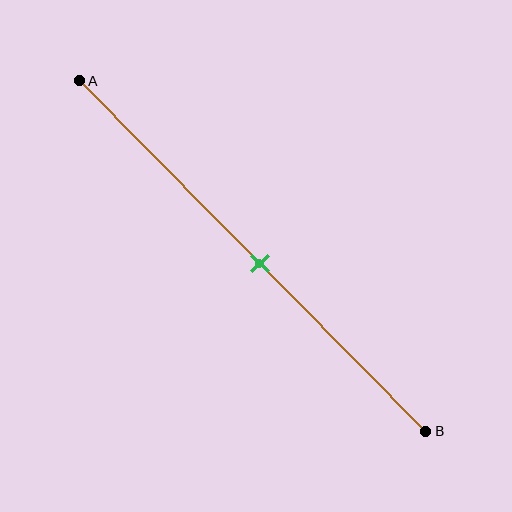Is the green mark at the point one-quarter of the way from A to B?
No, the mark is at about 50% from A, not at the 25% one-quarter point.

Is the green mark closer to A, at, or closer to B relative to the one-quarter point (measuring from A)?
The green mark is closer to point B than the one-quarter point of segment AB.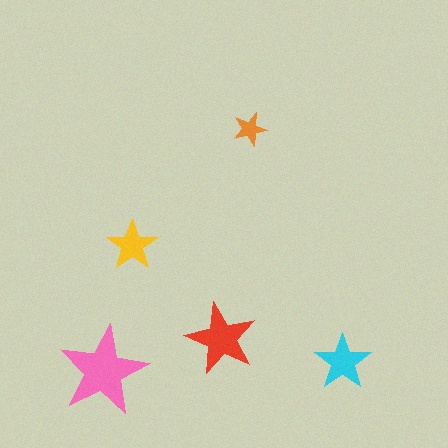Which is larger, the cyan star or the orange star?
The cyan one.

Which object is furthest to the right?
The cyan star is rightmost.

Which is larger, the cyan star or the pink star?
The pink one.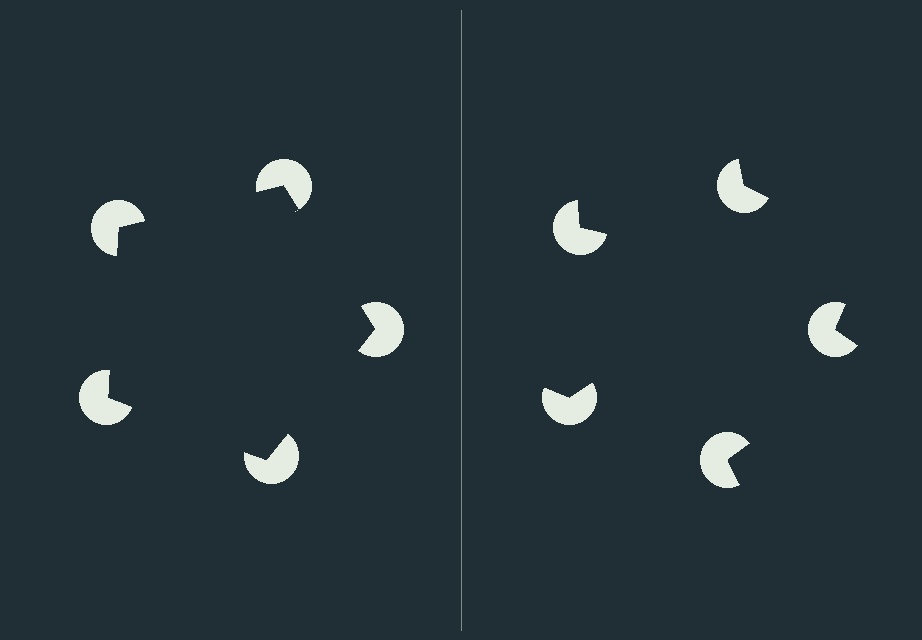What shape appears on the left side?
An illusory pentagon.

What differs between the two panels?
The pac-man discs are positioned identically on both sides; only the wedge orientations differ. On the left they align to a pentagon; on the right they are misaligned.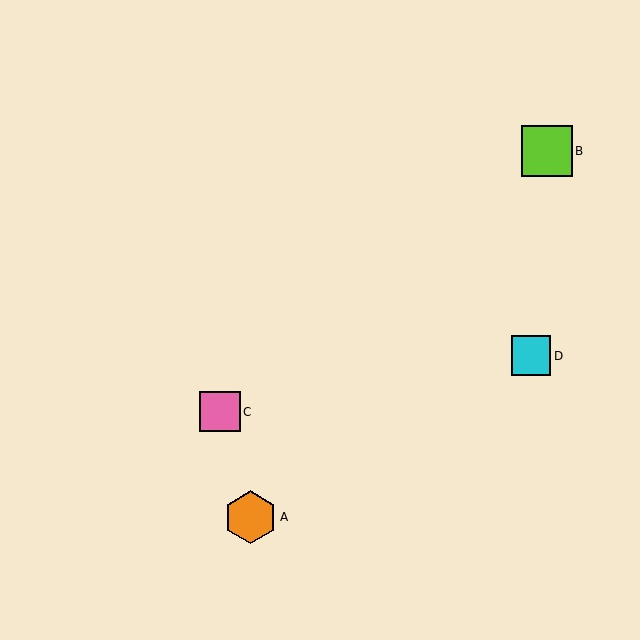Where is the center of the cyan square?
The center of the cyan square is at (531, 356).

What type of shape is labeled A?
Shape A is an orange hexagon.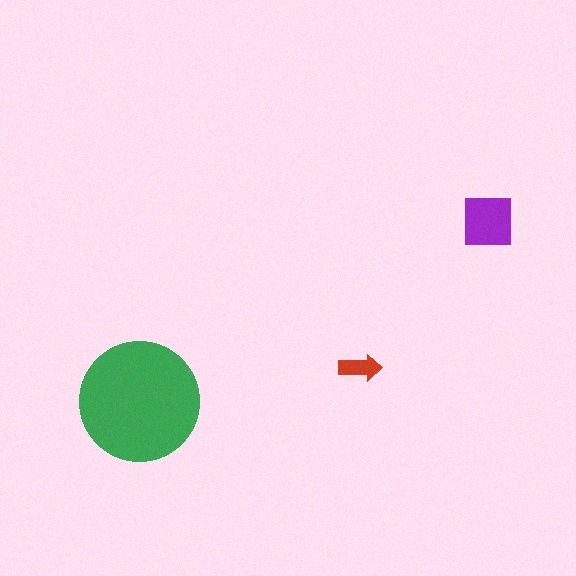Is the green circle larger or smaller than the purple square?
Larger.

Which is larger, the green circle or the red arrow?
The green circle.